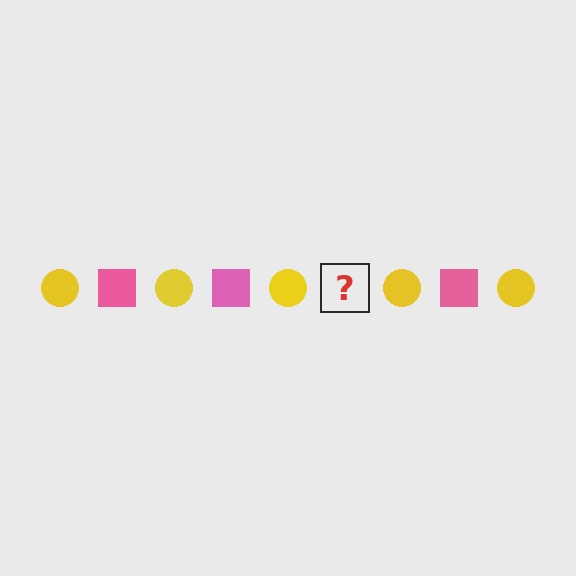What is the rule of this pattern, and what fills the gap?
The rule is that the pattern alternates between yellow circle and pink square. The gap should be filled with a pink square.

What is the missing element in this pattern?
The missing element is a pink square.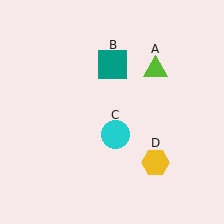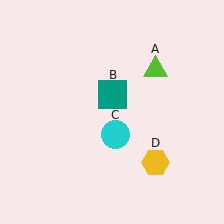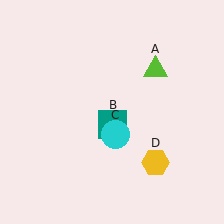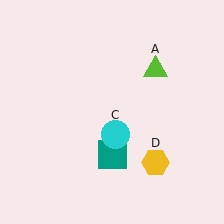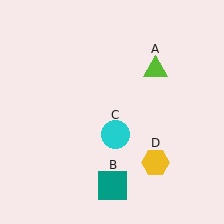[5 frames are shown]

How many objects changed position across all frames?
1 object changed position: teal square (object B).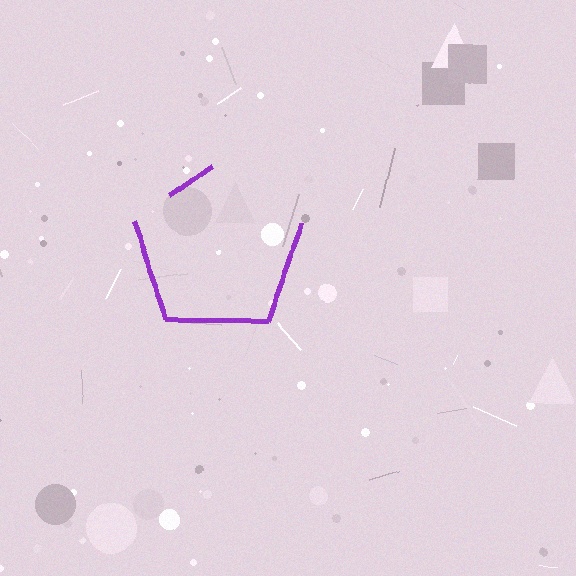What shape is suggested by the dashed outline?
The dashed outline suggests a pentagon.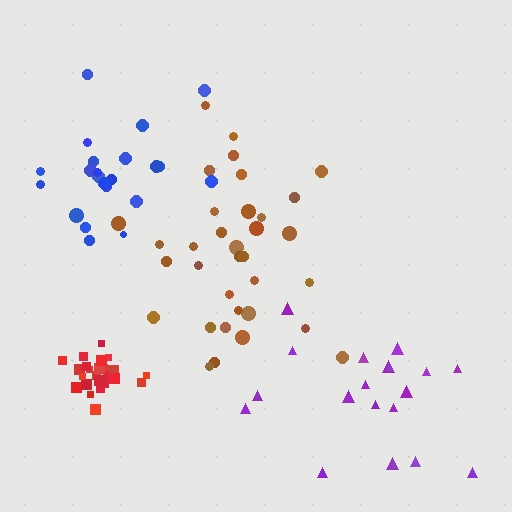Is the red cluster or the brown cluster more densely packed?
Red.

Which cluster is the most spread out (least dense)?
Purple.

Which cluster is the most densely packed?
Red.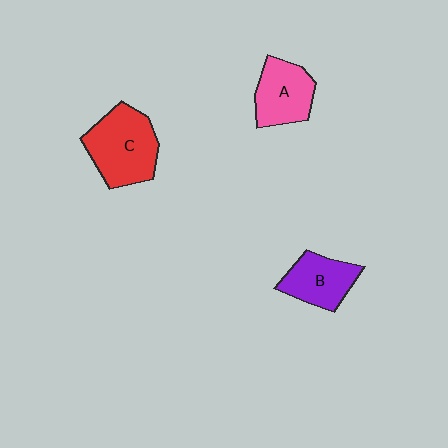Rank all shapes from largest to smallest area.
From largest to smallest: C (red), A (pink), B (purple).